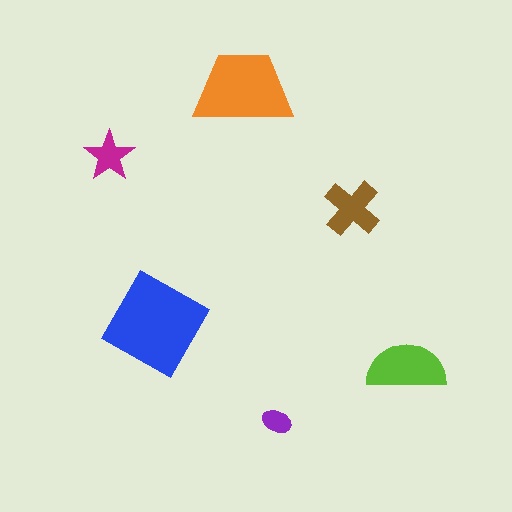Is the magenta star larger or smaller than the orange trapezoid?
Smaller.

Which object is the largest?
The blue diamond.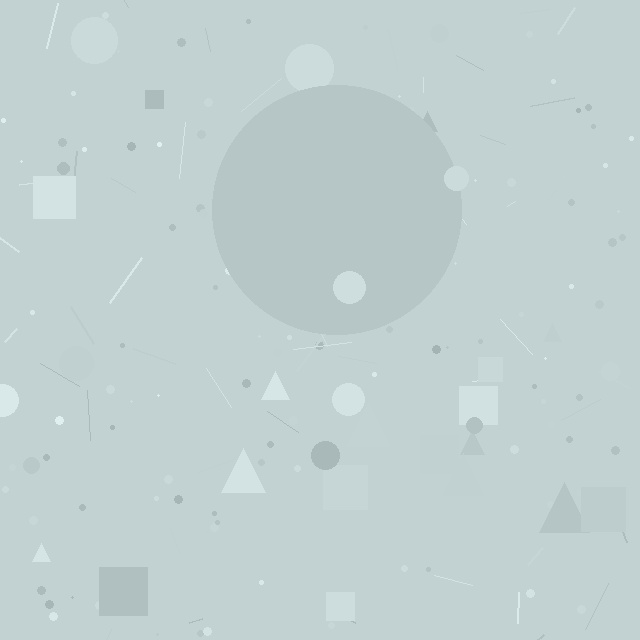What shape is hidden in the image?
A circle is hidden in the image.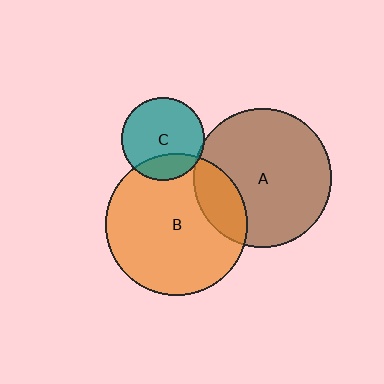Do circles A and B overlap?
Yes.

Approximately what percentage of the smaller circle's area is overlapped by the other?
Approximately 20%.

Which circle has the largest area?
Circle B (orange).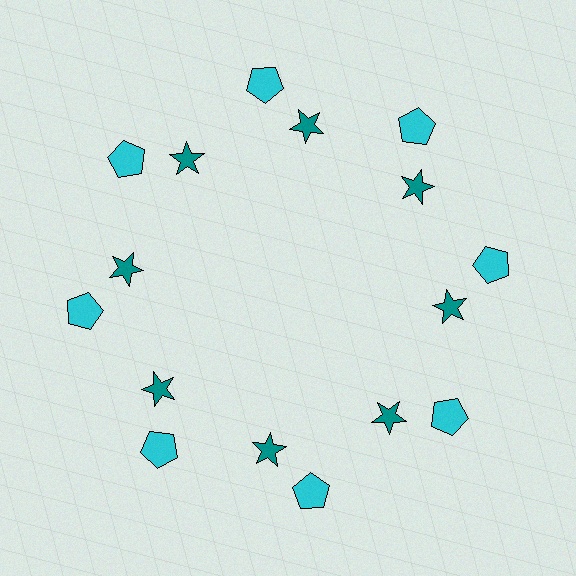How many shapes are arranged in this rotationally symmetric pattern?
There are 16 shapes, arranged in 8 groups of 2.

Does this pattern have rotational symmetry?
Yes, this pattern has 8-fold rotational symmetry. It looks the same after rotating 45 degrees around the center.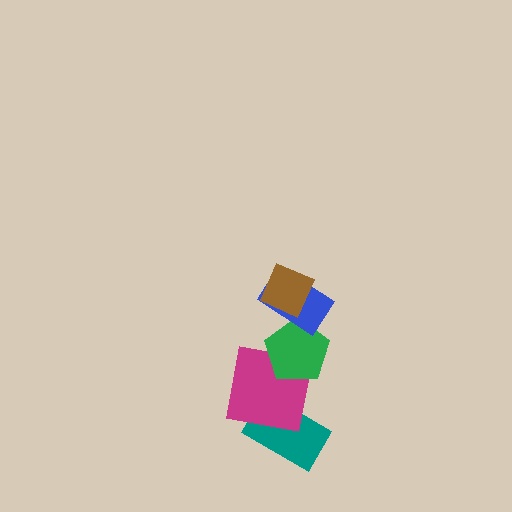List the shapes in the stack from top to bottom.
From top to bottom: the brown diamond, the blue rectangle, the green pentagon, the magenta square, the teal rectangle.